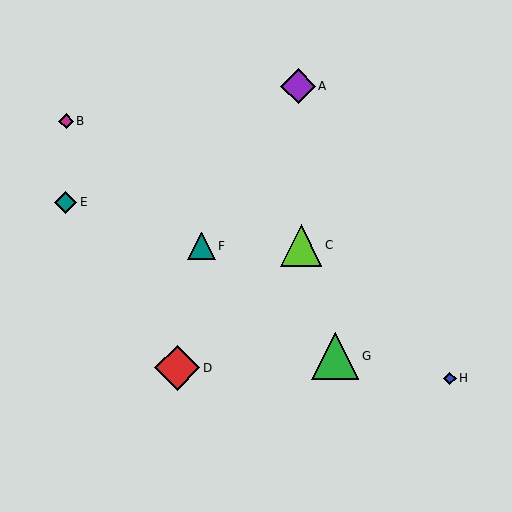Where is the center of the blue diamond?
The center of the blue diamond is at (450, 378).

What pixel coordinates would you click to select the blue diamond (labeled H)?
Click at (450, 378) to select the blue diamond H.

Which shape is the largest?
The green triangle (labeled G) is the largest.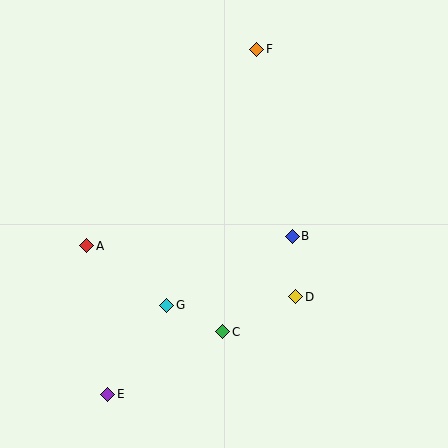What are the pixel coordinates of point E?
Point E is at (108, 394).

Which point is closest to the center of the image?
Point B at (292, 236) is closest to the center.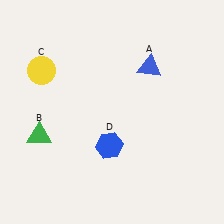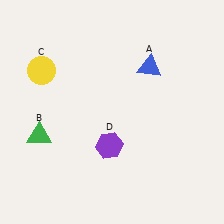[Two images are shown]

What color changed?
The hexagon (D) changed from blue in Image 1 to purple in Image 2.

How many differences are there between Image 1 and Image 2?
There is 1 difference between the two images.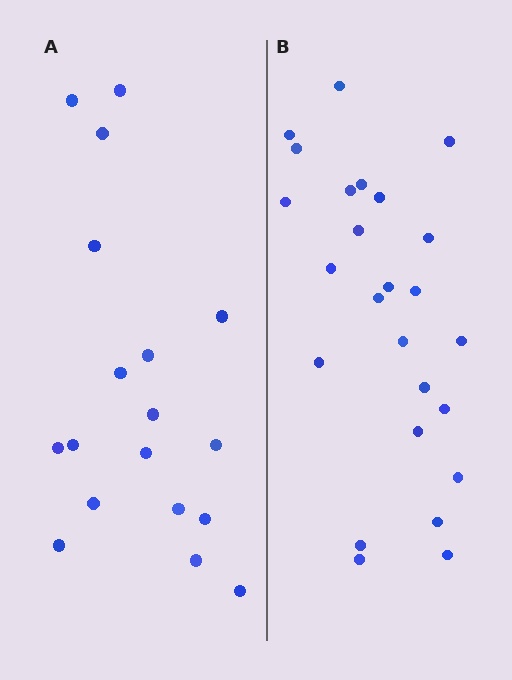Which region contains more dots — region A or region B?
Region B (the right region) has more dots.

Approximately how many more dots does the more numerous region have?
Region B has roughly 8 or so more dots than region A.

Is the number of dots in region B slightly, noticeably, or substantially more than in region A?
Region B has noticeably more, but not dramatically so. The ratio is roughly 1.4 to 1.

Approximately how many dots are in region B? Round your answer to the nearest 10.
About 20 dots. (The exact count is 25, which rounds to 20.)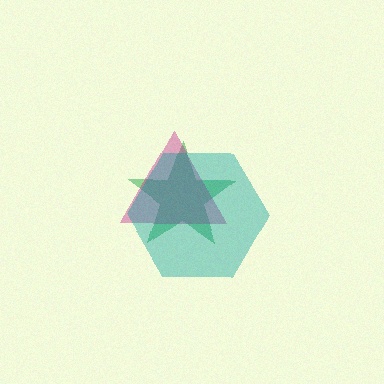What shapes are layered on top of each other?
The layered shapes are: a green star, a magenta triangle, a teal hexagon.